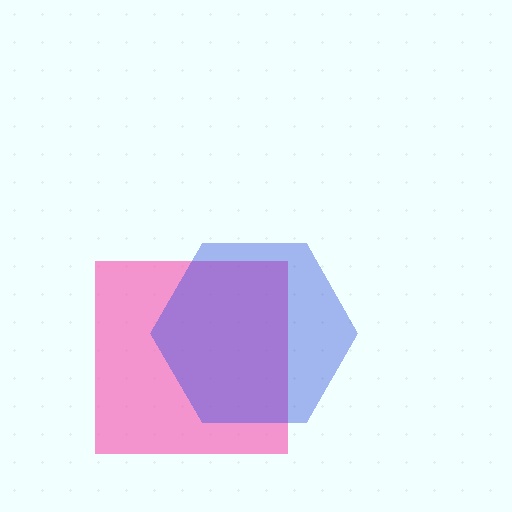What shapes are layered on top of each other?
The layered shapes are: a pink square, a blue hexagon.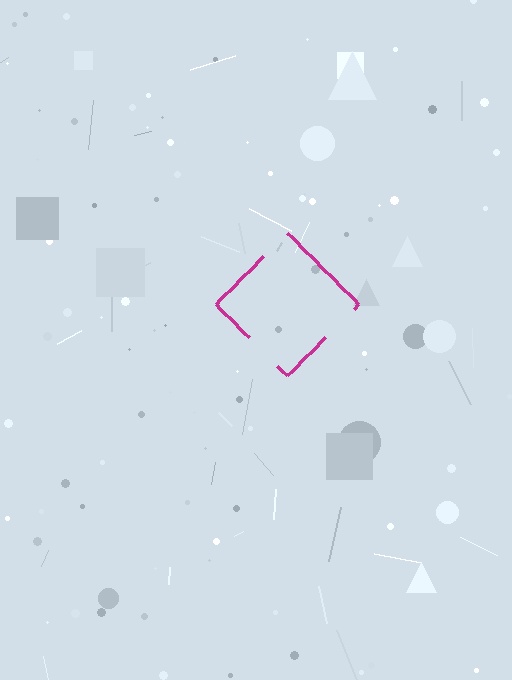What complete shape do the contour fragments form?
The contour fragments form a diamond.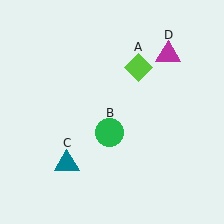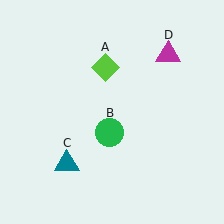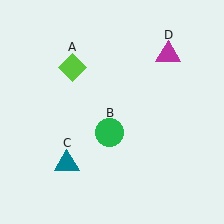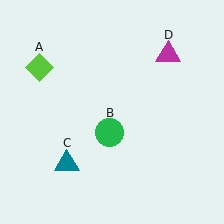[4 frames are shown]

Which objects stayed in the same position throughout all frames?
Green circle (object B) and teal triangle (object C) and magenta triangle (object D) remained stationary.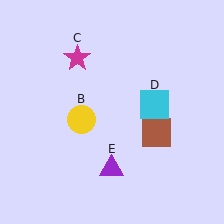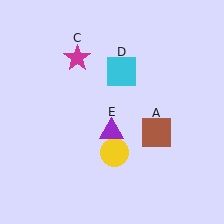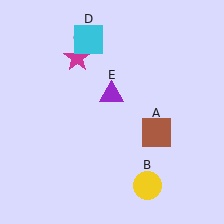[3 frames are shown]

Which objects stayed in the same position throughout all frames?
Brown square (object A) and magenta star (object C) remained stationary.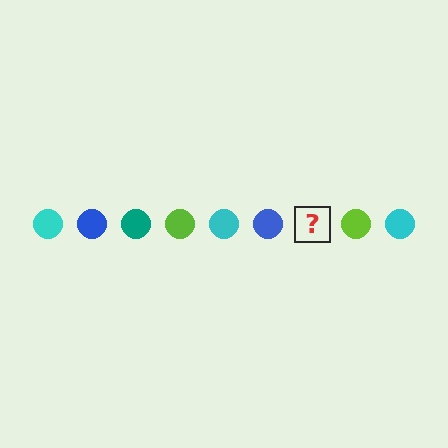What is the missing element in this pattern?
The missing element is a teal circle.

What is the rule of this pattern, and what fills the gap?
The rule is that the pattern cycles through cyan, blue, teal, lime circles. The gap should be filled with a teal circle.